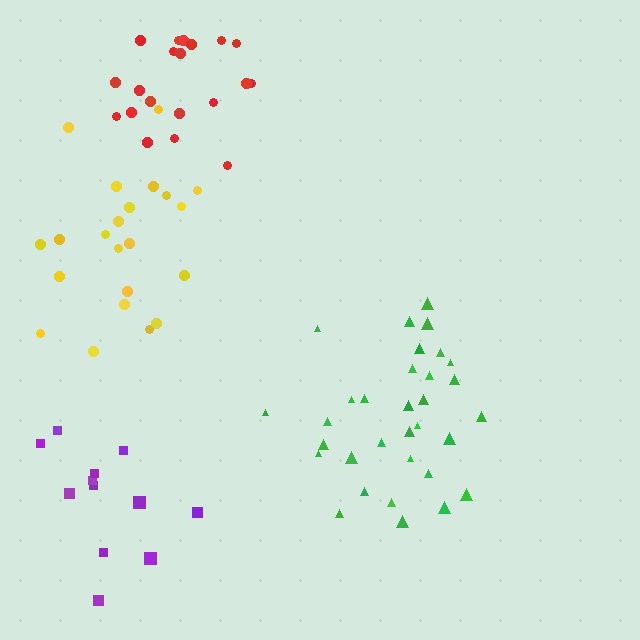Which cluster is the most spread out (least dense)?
Purple.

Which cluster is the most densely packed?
Green.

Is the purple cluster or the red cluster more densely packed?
Red.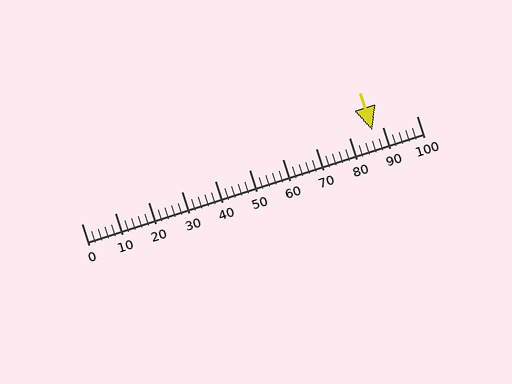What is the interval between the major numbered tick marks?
The major tick marks are spaced 10 units apart.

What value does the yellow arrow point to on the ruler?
The yellow arrow points to approximately 87.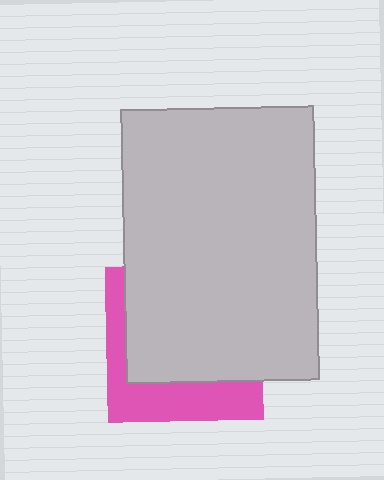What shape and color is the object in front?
The object in front is a light gray rectangle.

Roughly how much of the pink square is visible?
A small part of it is visible (roughly 34%).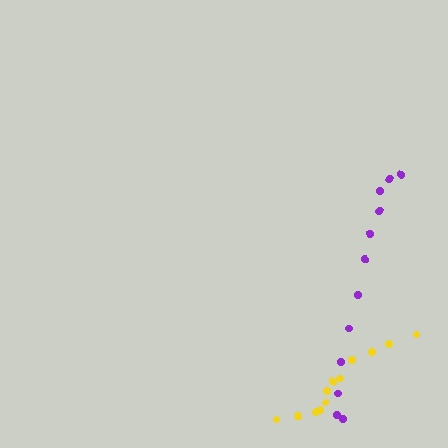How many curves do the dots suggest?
There are 2 distinct paths.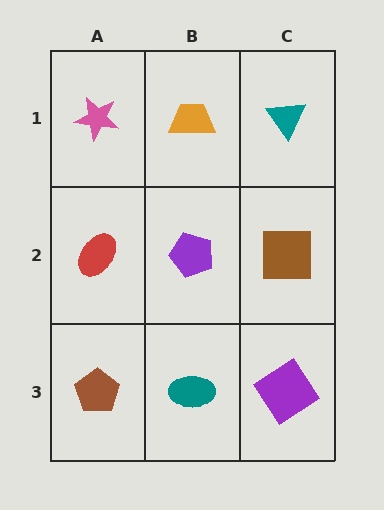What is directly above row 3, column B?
A purple pentagon.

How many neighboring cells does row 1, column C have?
2.